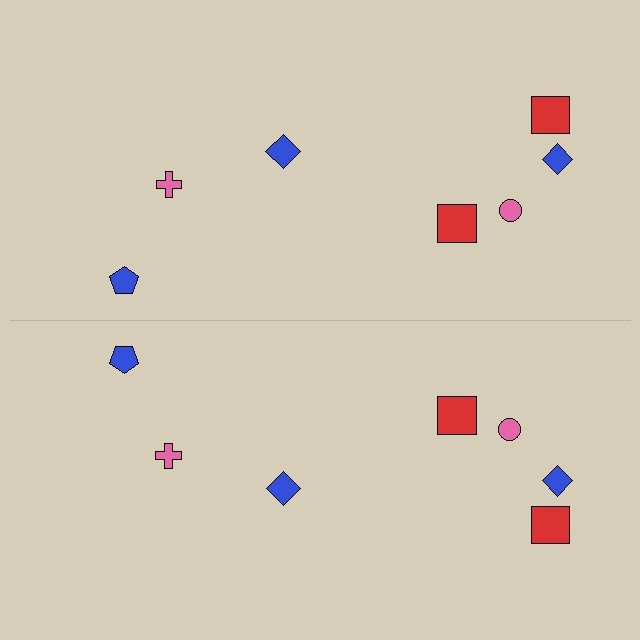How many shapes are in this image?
There are 14 shapes in this image.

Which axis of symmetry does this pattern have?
The pattern has a horizontal axis of symmetry running through the center of the image.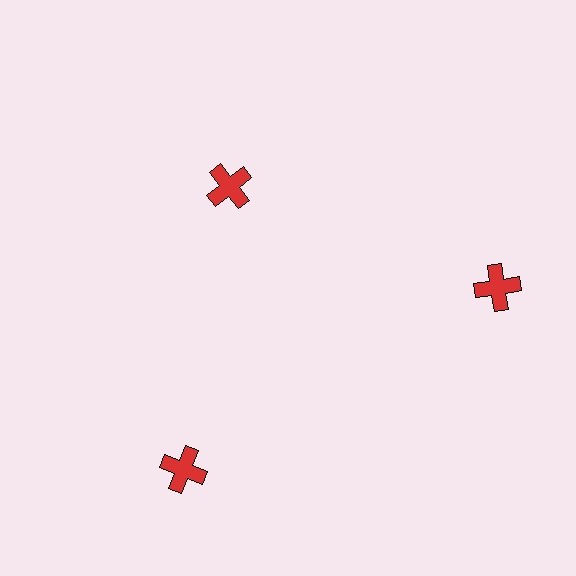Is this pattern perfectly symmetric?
No. The 3 red crosses are arranged in a ring, but one element near the 11 o'clock position is pulled inward toward the center, breaking the 3-fold rotational symmetry.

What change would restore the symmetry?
The symmetry would be restored by moving it outward, back onto the ring so that all 3 crosses sit at equal angles and equal distance from the center.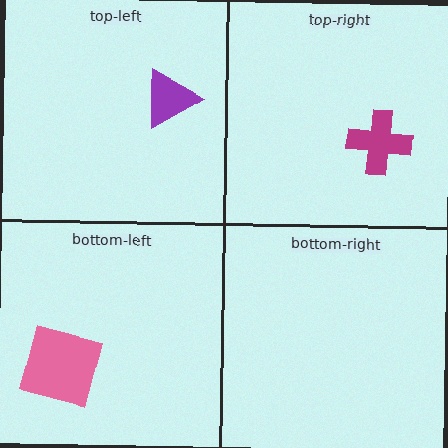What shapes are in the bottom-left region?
The pink square.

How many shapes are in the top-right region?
1.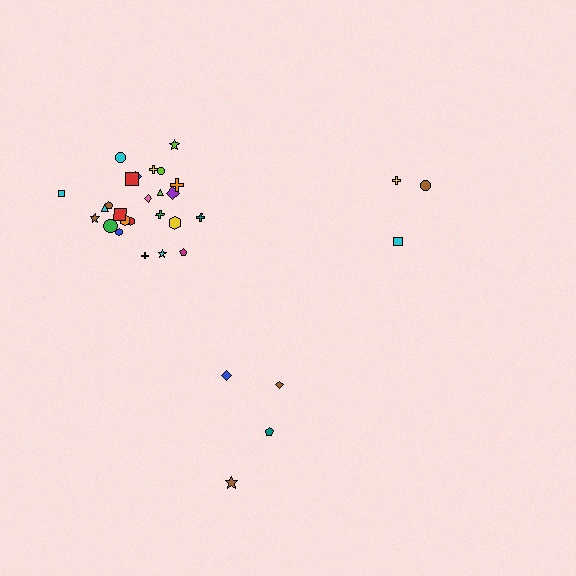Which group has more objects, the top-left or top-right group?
The top-left group.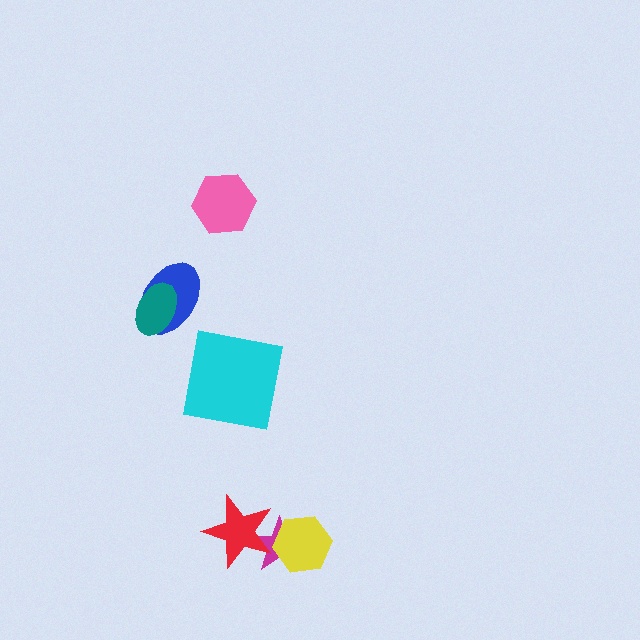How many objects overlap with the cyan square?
0 objects overlap with the cyan square.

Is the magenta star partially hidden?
Yes, it is partially covered by another shape.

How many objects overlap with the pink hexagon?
0 objects overlap with the pink hexagon.